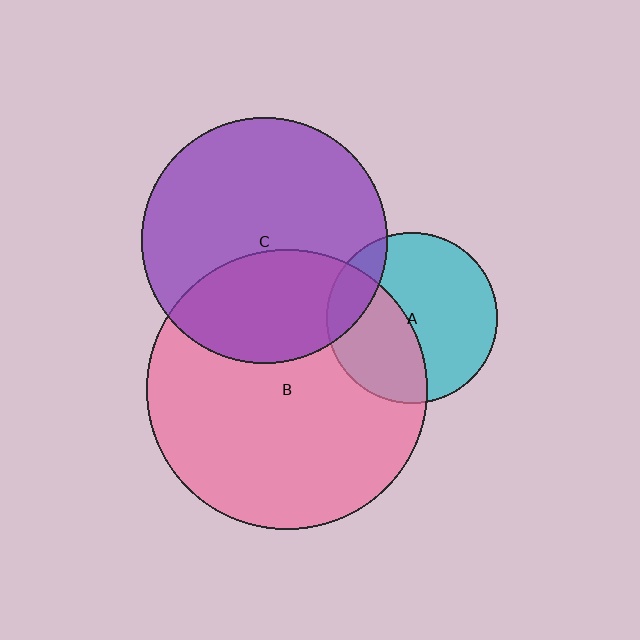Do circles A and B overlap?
Yes.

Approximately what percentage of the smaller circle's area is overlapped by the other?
Approximately 40%.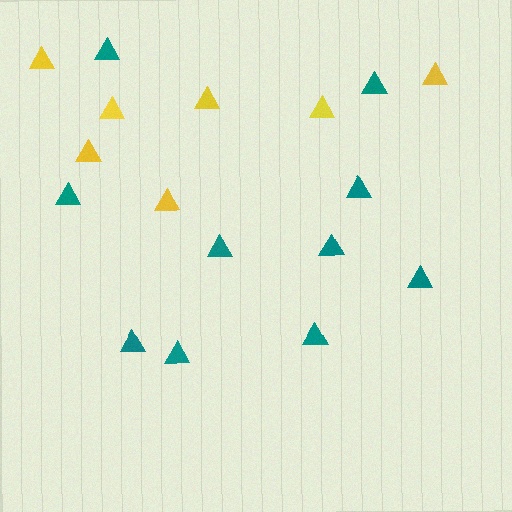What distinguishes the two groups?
There are 2 groups: one group of yellow triangles (7) and one group of teal triangles (10).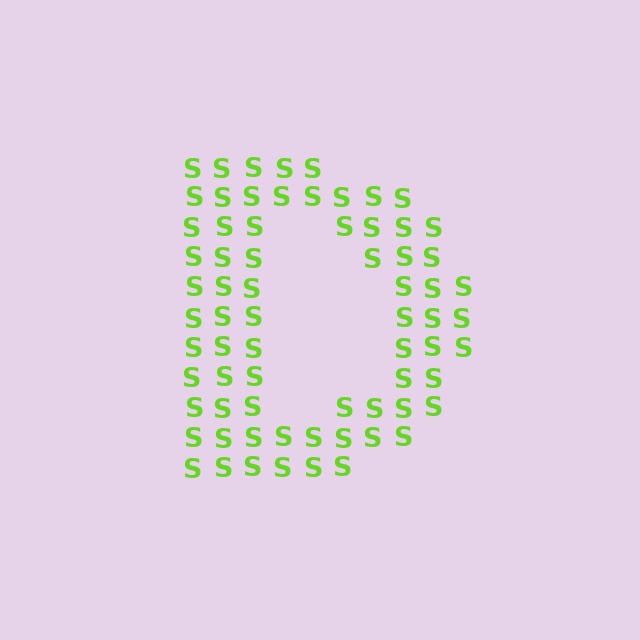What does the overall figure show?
The overall figure shows the letter D.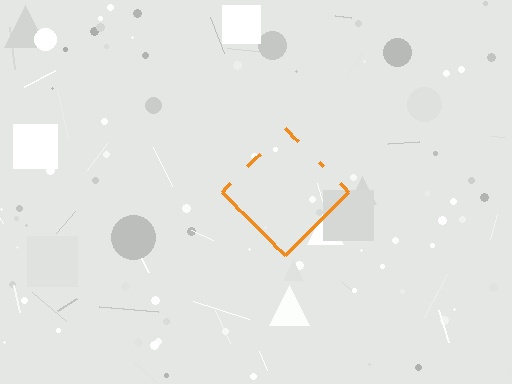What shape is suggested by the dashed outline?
The dashed outline suggests a diamond.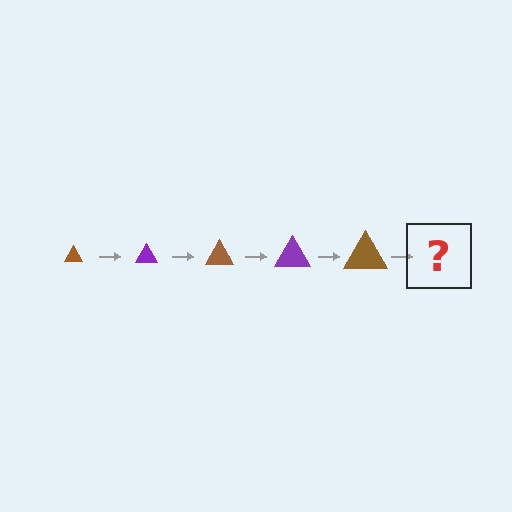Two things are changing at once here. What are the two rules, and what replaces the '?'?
The two rules are that the triangle grows larger each step and the color cycles through brown and purple. The '?' should be a purple triangle, larger than the previous one.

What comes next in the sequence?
The next element should be a purple triangle, larger than the previous one.